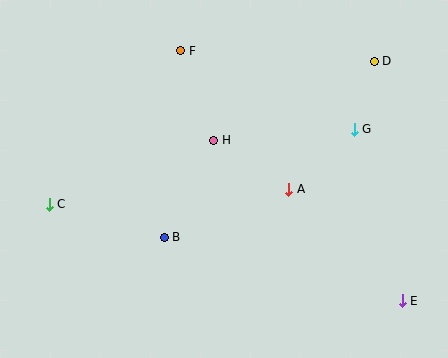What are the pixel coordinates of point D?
Point D is at (374, 61).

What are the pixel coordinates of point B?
Point B is at (164, 237).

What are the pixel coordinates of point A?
Point A is at (289, 189).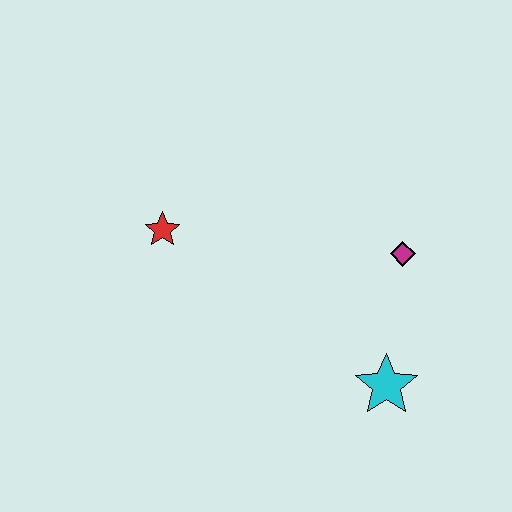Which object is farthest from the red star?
The cyan star is farthest from the red star.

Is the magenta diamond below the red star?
Yes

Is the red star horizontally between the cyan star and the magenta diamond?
No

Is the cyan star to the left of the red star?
No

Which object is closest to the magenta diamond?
The cyan star is closest to the magenta diamond.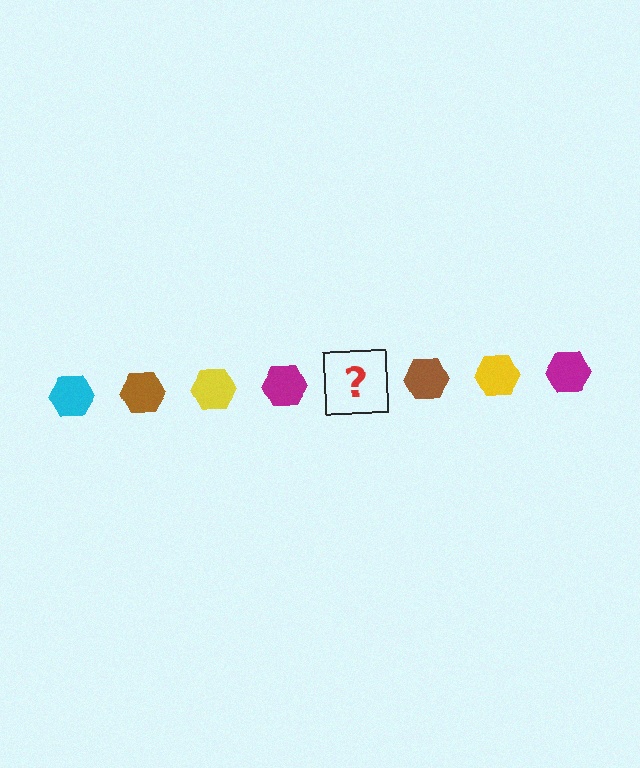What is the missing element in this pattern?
The missing element is a cyan hexagon.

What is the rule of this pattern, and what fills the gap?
The rule is that the pattern cycles through cyan, brown, yellow, magenta hexagons. The gap should be filled with a cyan hexagon.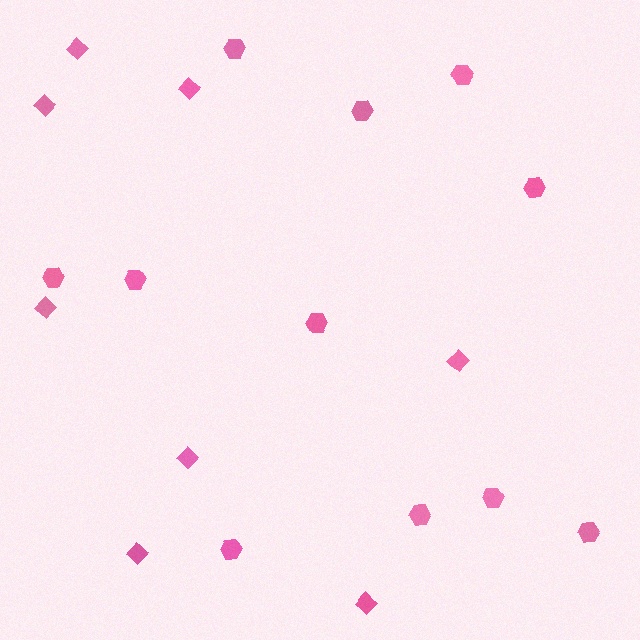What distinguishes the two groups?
There are 2 groups: one group of diamonds (8) and one group of hexagons (11).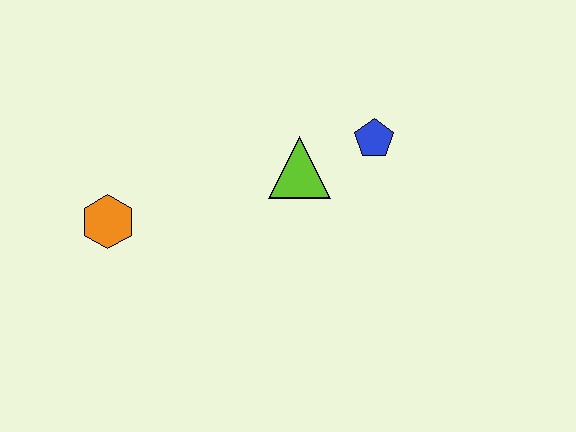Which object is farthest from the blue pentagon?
The orange hexagon is farthest from the blue pentagon.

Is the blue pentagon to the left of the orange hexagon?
No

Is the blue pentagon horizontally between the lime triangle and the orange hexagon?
No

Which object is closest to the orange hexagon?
The lime triangle is closest to the orange hexagon.